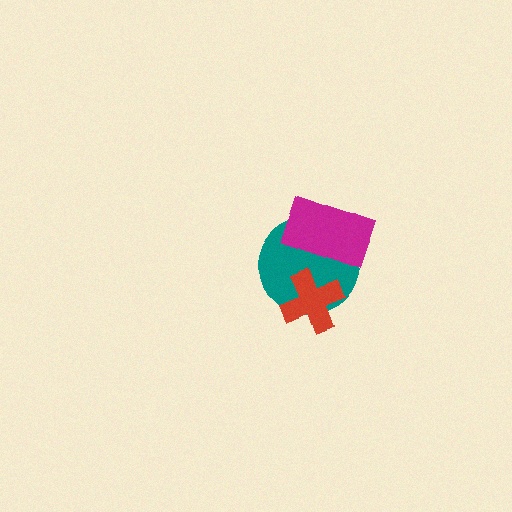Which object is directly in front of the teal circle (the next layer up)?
The red cross is directly in front of the teal circle.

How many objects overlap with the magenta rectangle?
1 object overlaps with the magenta rectangle.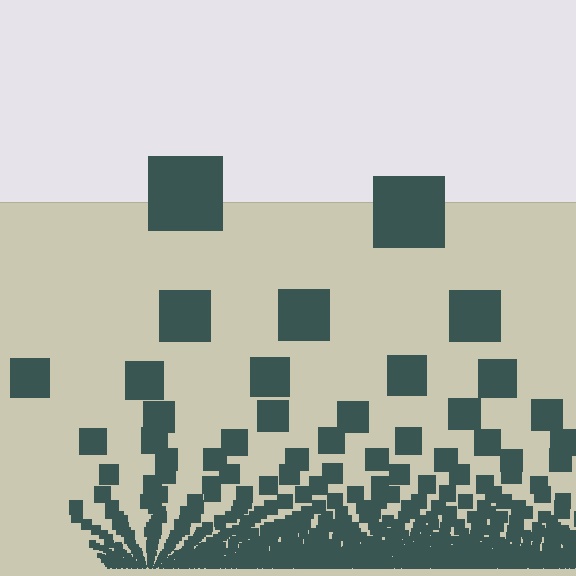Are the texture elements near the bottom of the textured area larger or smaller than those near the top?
Smaller. The gradient is inverted — elements near the bottom are smaller and denser.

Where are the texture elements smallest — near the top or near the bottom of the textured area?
Near the bottom.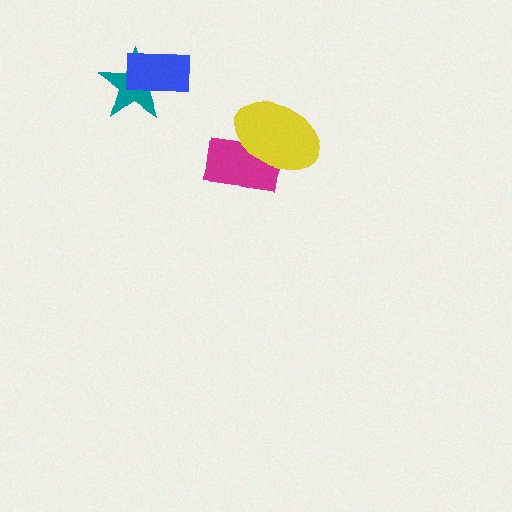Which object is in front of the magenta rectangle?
The yellow ellipse is in front of the magenta rectangle.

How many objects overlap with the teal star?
1 object overlaps with the teal star.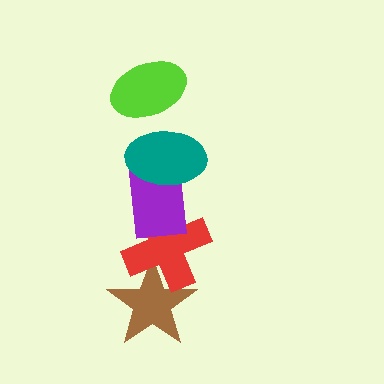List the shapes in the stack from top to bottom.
From top to bottom: the lime ellipse, the teal ellipse, the purple rectangle, the red cross, the brown star.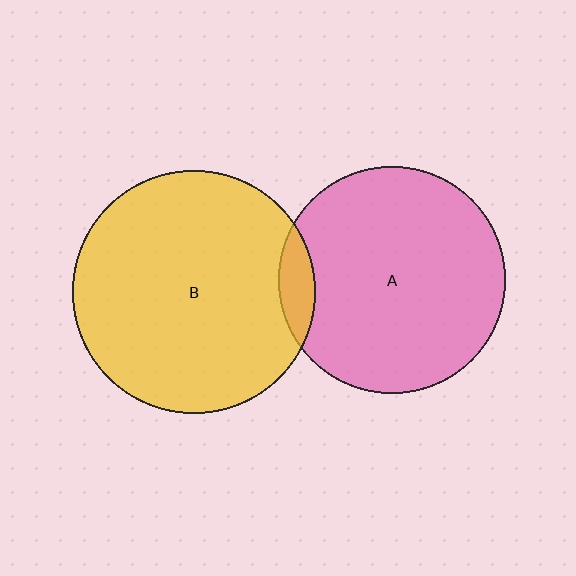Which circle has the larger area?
Circle B (yellow).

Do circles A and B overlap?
Yes.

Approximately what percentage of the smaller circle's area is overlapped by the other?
Approximately 10%.